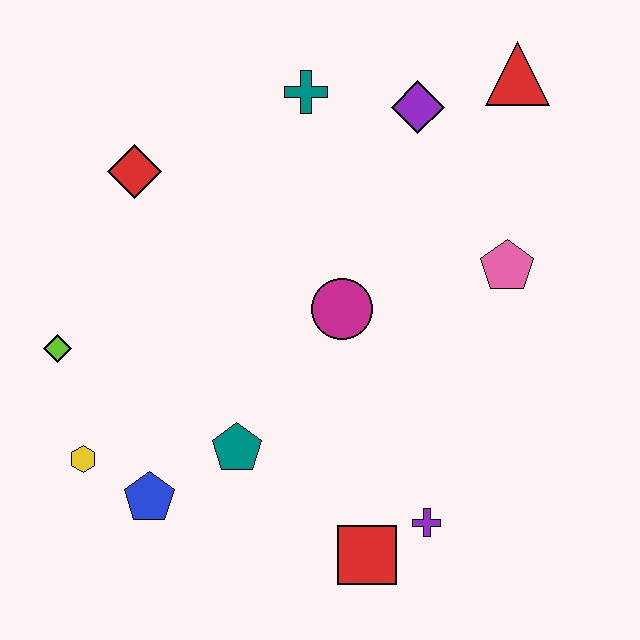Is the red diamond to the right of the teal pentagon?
No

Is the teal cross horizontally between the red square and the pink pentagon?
No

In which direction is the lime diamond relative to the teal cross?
The lime diamond is below the teal cross.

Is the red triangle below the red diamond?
No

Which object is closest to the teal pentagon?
The blue pentagon is closest to the teal pentagon.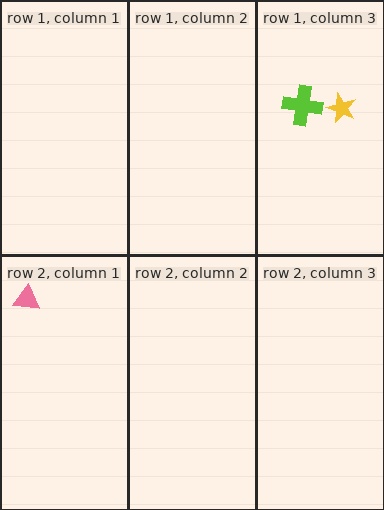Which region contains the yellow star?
The row 1, column 3 region.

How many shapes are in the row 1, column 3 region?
2.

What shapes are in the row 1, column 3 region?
The yellow star, the lime cross.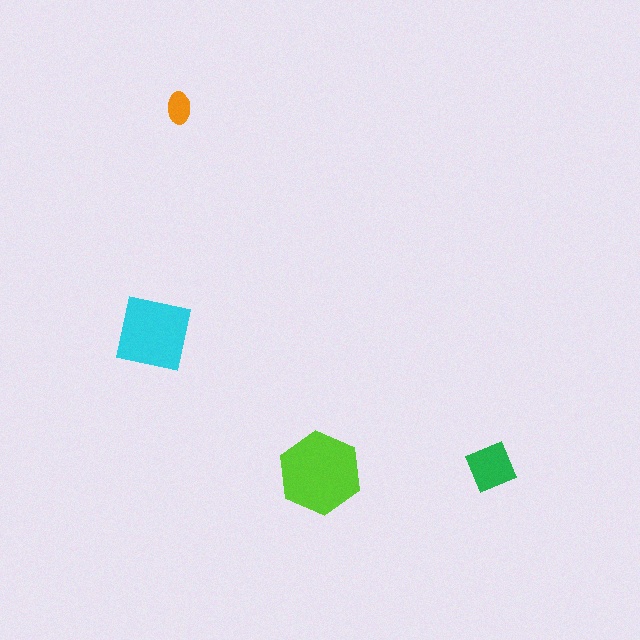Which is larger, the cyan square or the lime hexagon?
The lime hexagon.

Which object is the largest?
The lime hexagon.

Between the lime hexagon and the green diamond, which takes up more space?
The lime hexagon.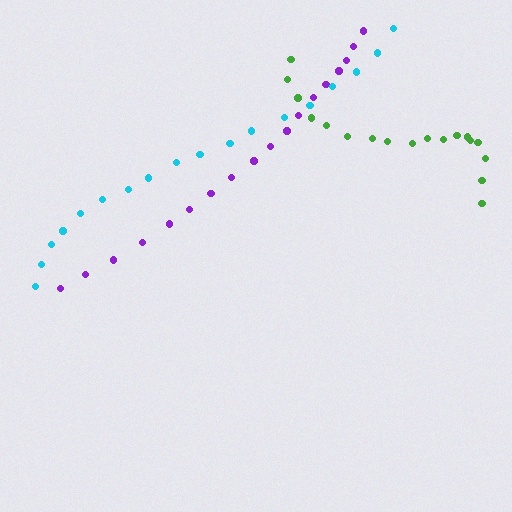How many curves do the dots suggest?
There are 3 distinct paths.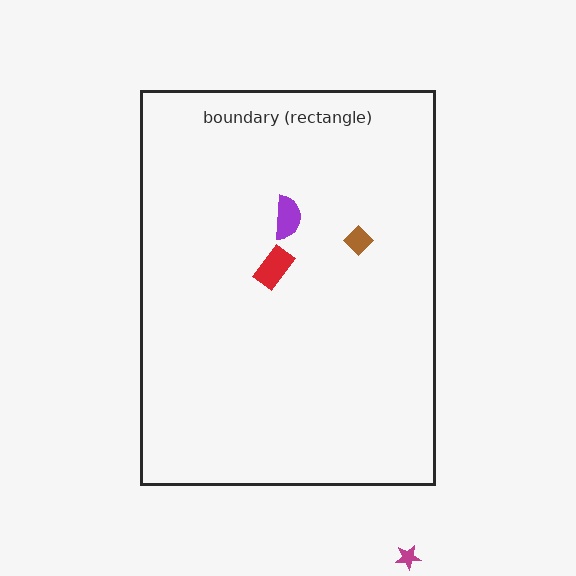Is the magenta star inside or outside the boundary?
Outside.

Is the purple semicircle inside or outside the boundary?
Inside.